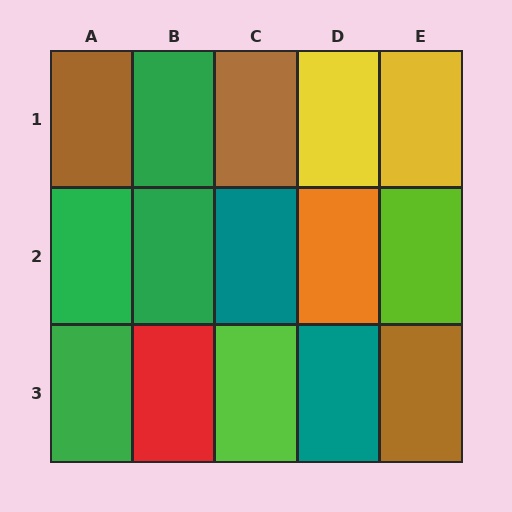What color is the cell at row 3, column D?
Teal.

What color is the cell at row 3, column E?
Brown.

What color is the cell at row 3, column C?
Lime.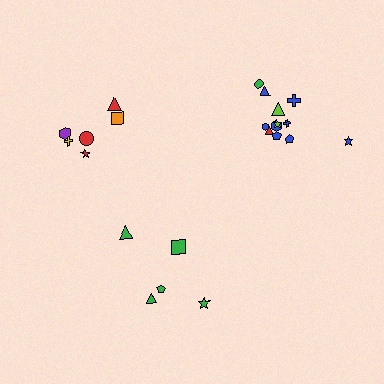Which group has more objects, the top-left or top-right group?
The top-right group.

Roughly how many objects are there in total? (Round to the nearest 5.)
Roughly 25 objects in total.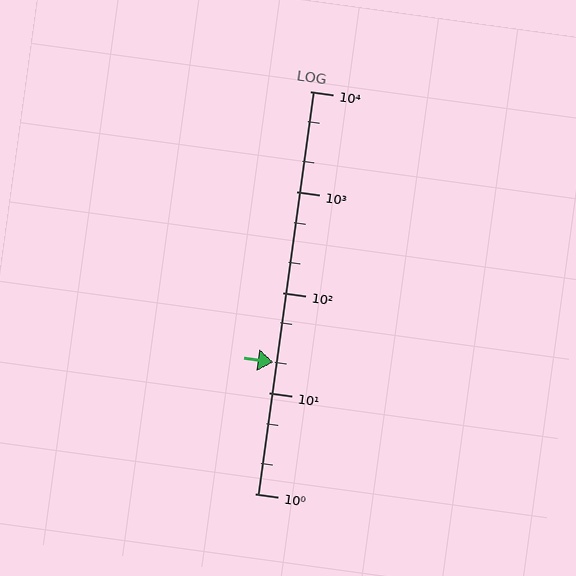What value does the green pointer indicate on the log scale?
The pointer indicates approximately 20.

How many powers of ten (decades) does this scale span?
The scale spans 4 decades, from 1 to 10000.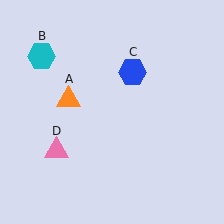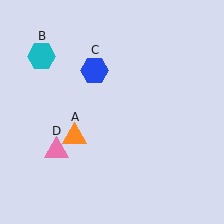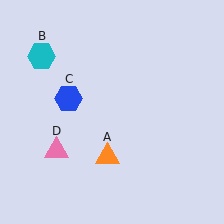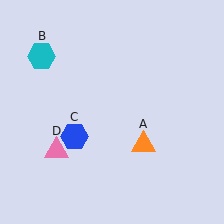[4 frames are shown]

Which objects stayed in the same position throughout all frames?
Cyan hexagon (object B) and pink triangle (object D) remained stationary.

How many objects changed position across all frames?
2 objects changed position: orange triangle (object A), blue hexagon (object C).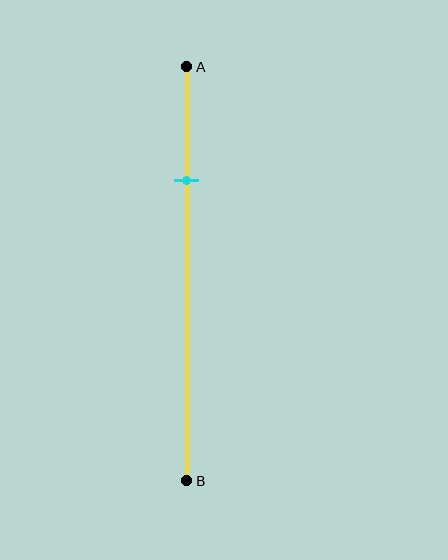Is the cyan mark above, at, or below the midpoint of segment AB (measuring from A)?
The cyan mark is above the midpoint of segment AB.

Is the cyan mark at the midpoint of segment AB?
No, the mark is at about 25% from A, not at the 50% midpoint.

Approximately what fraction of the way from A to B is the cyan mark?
The cyan mark is approximately 25% of the way from A to B.